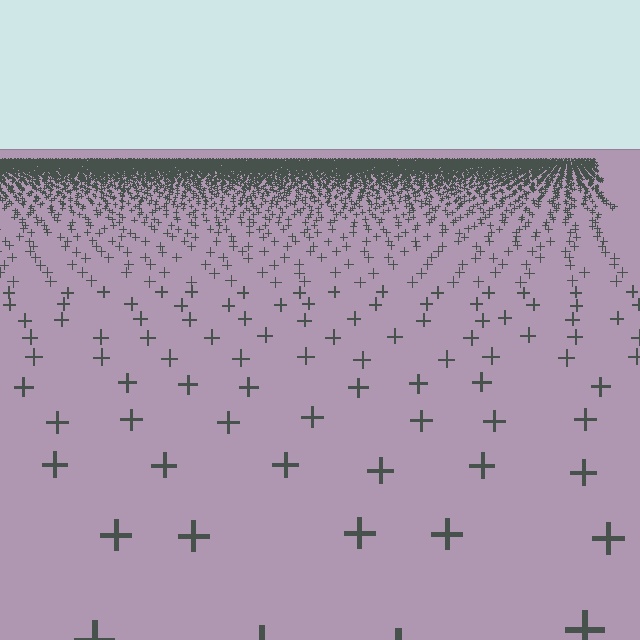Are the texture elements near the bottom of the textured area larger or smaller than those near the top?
Larger. Near the bottom, elements are closer to the viewer and appear at a bigger on-screen size.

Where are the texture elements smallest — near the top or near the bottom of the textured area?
Near the top.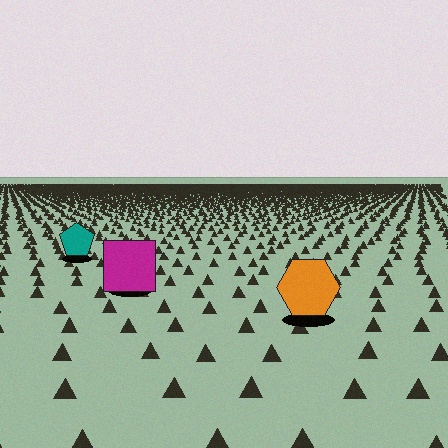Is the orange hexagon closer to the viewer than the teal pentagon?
Yes. The orange hexagon is closer — you can tell from the texture gradient: the ground texture is coarser near it.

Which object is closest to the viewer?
The orange hexagon is closest. The texture marks near it are larger and more spread out.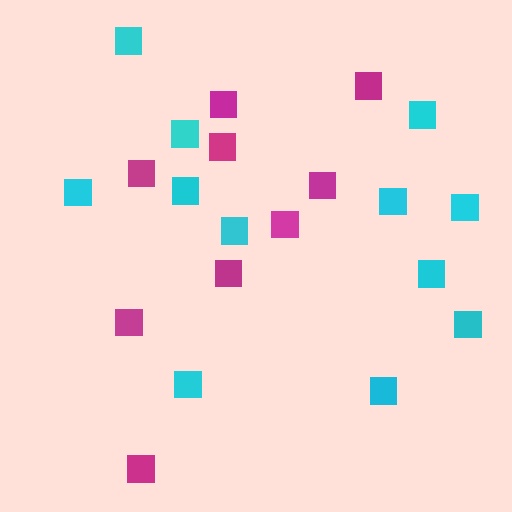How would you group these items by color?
There are 2 groups: one group of magenta squares (9) and one group of cyan squares (12).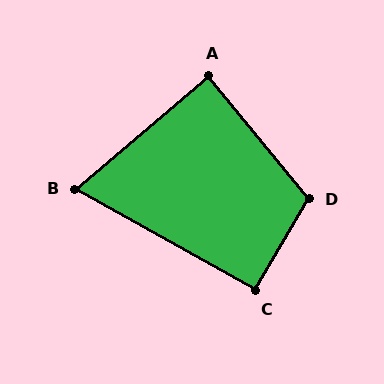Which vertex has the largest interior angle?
D, at approximately 110 degrees.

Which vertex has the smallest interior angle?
B, at approximately 70 degrees.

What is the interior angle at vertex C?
Approximately 91 degrees (approximately right).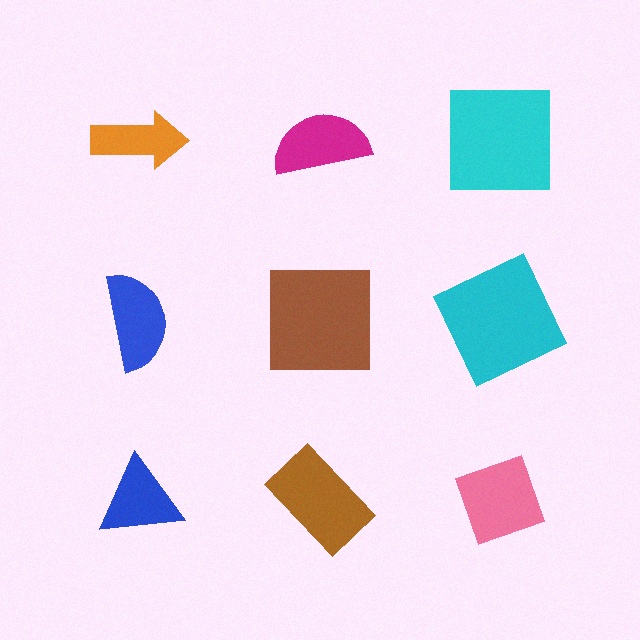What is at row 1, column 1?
An orange arrow.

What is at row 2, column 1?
A blue semicircle.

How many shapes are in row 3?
3 shapes.